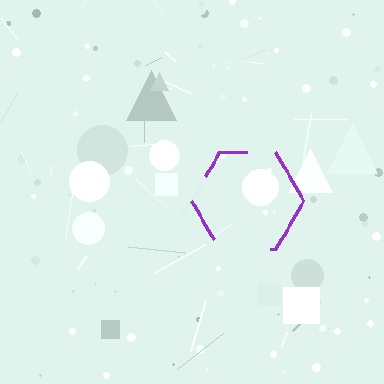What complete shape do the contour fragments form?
The contour fragments form a hexagon.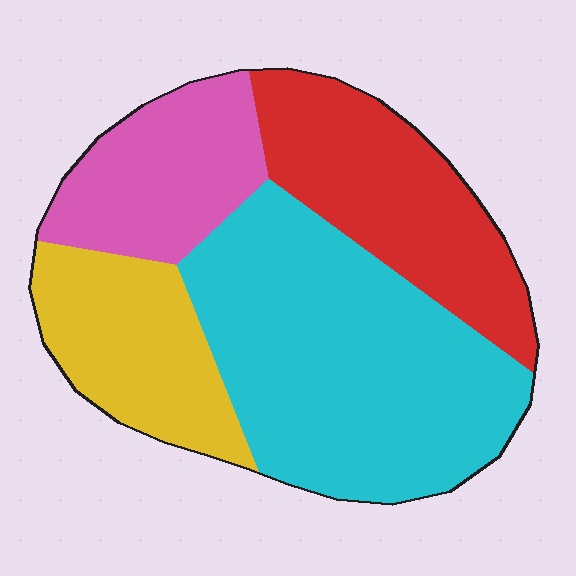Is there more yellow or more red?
Red.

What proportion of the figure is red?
Red covers around 25% of the figure.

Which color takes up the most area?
Cyan, at roughly 40%.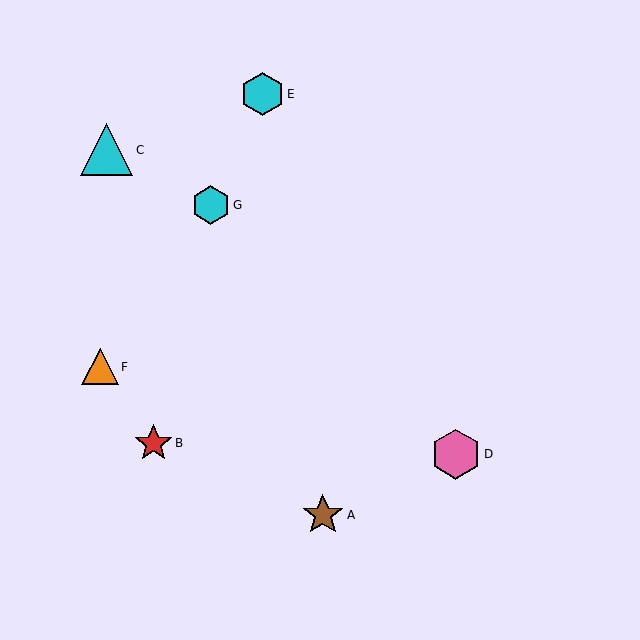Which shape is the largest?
The cyan triangle (labeled C) is the largest.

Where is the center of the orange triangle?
The center of the orange triangle is at (100, 367).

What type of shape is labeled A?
Shape A is a brown star.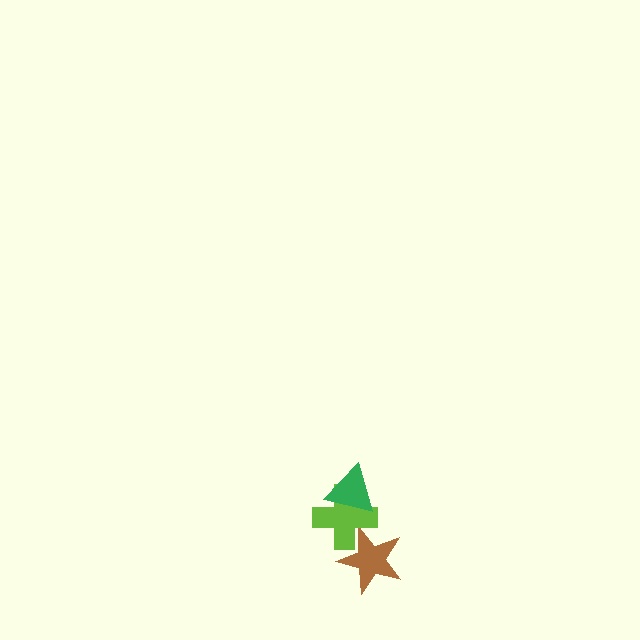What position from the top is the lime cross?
The lime cross is 2nd from the top.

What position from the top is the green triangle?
The green triangle is 1st from the top.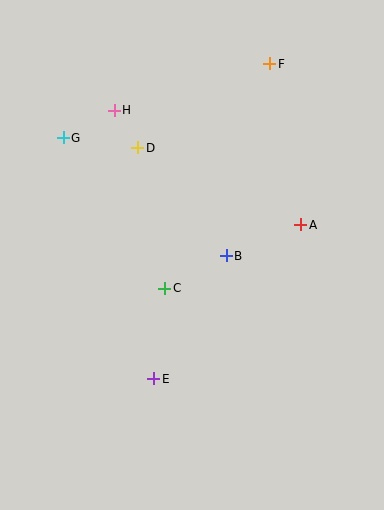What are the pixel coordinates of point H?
Point H is at (114, 110).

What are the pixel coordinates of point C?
Point C is at (165, 288).